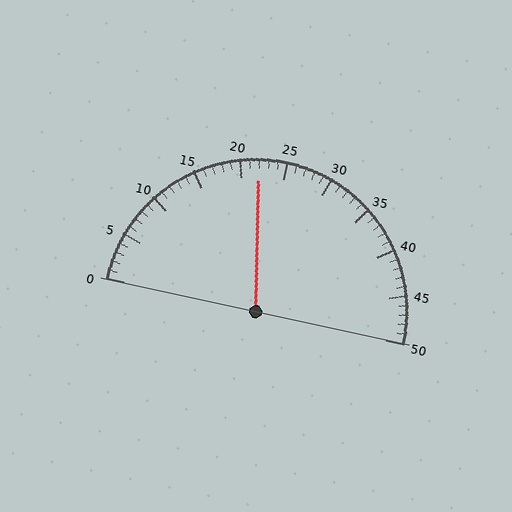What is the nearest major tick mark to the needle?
The nearest major tick mark is 20.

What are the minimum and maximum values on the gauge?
The gauge ranges from 0 to 50.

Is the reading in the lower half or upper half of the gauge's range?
The reading is in the lower half of the range (0 to 50).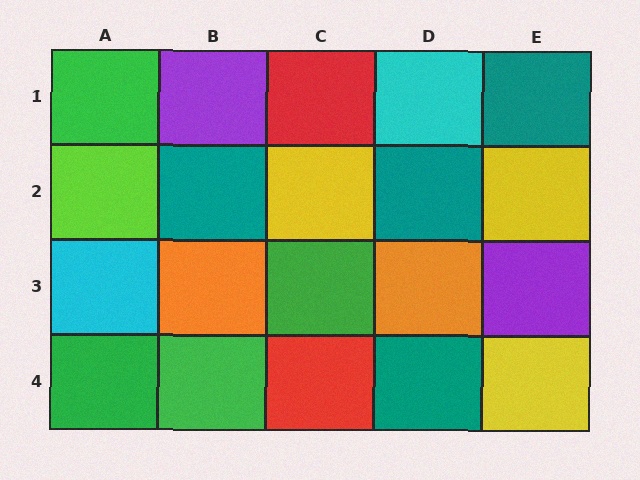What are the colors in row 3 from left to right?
Cyan, orange, green, orange, purple.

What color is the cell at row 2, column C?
Yellow.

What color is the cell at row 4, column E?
Yellow.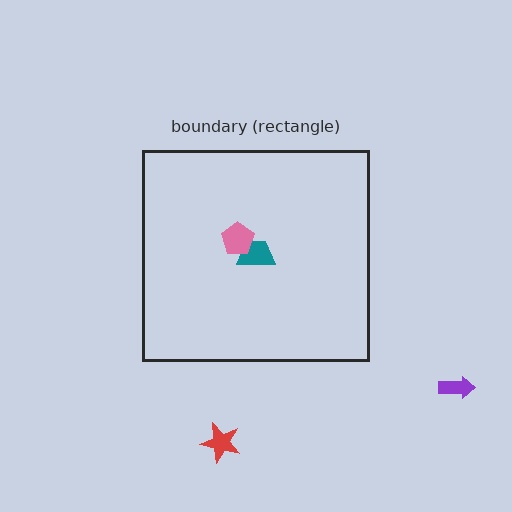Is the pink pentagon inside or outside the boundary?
Inside.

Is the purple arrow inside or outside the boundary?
Outside.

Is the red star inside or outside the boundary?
Outside.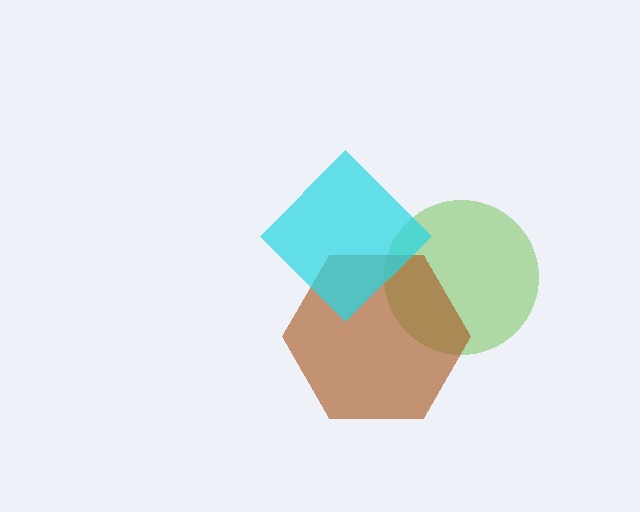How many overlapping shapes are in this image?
There are 3 overlapping shapes in the image.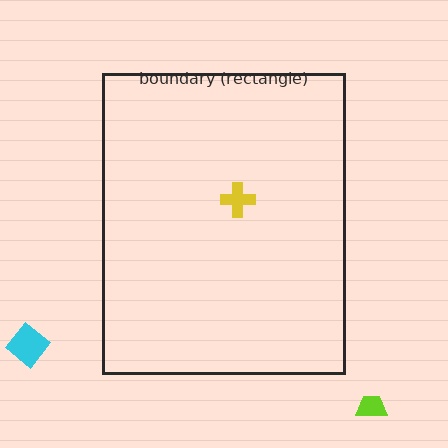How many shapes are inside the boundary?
1 inside, 2 outside.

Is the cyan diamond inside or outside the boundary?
Outside.